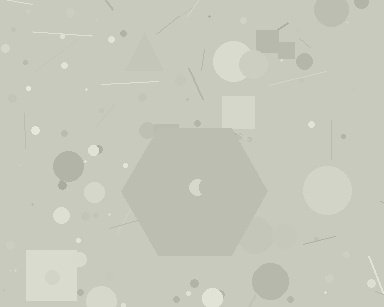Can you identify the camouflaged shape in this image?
The camouflaged shape is a hexagon.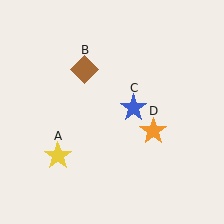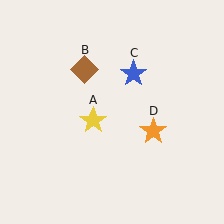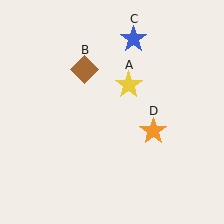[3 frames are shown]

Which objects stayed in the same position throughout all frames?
Brown diamond (object B) and orange star (object D) remained stationary.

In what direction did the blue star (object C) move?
The blue star (object C) moved up.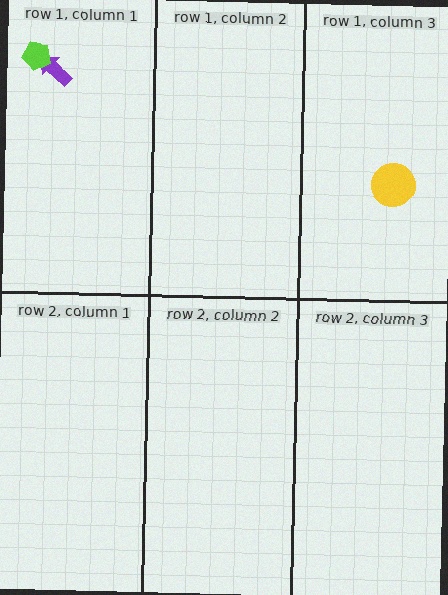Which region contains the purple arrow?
The row 1, column 1 region.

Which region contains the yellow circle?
The row 1, column 3 region.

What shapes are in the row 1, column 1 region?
The purple arrow, the lime pentagon.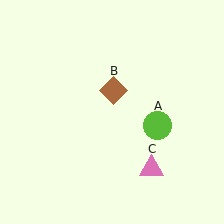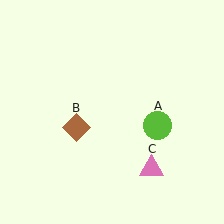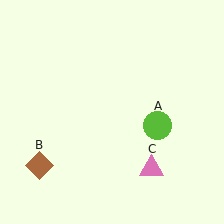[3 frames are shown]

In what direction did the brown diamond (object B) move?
The brown diamond (object B) moved down and to the left.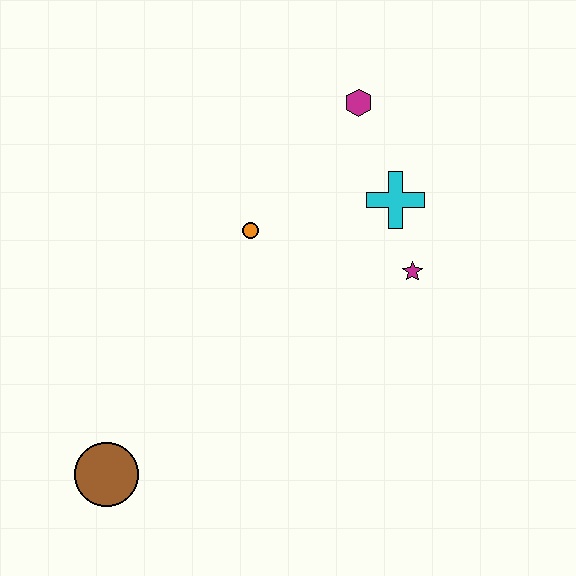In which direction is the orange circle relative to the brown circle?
The orange circle is above the brown circle.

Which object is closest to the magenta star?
The cyan cross is closest to the magenta star.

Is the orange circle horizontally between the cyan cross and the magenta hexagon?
No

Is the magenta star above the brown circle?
Yes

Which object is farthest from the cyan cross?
The brown circle is farthest from the cyan cross.